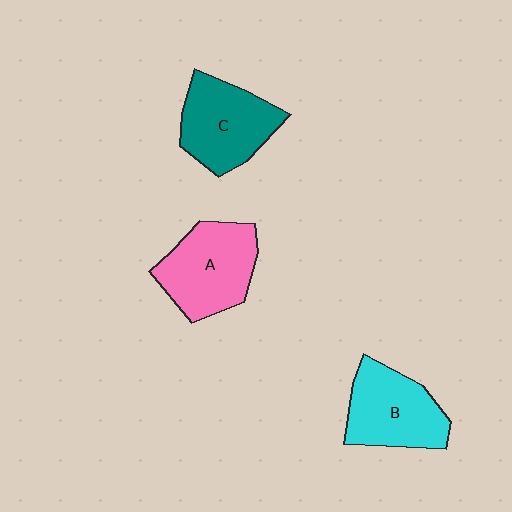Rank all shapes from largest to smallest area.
From largest to smallest: A (pink), C (teal), B (cyan).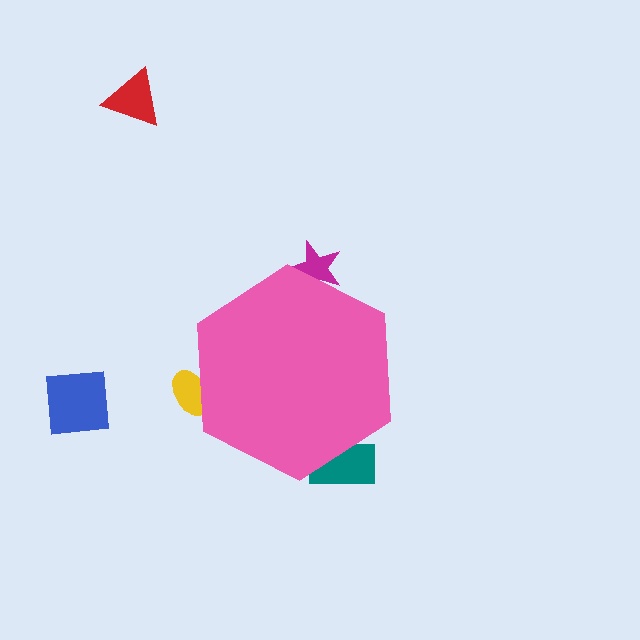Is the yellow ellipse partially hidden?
Yes, the yellow ellipse is partially hidden behind the pink hexagon.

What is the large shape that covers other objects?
A pink hexagon.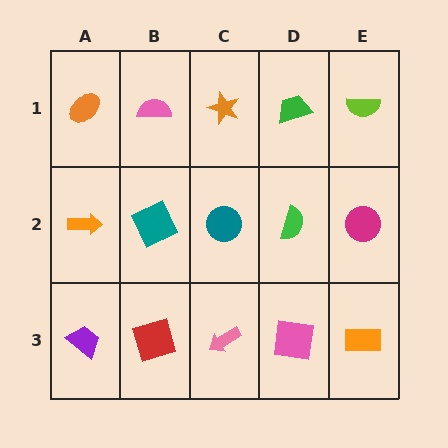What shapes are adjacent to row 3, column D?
A green semicircle (row 2, column D), a pink arrow (row 3, column C), an orange rectangle (row 3, column E).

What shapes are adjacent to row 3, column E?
A magenta circle (row 2, column E), a pink square (row 3, column D).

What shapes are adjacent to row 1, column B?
A teal square (row 2, column B), an orange ellipse (row 1, column A), an orange star (row 1, column C).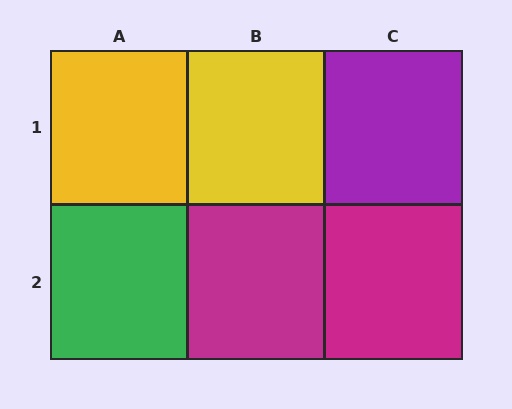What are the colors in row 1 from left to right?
Yellow, yellow, purple.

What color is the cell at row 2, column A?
Green.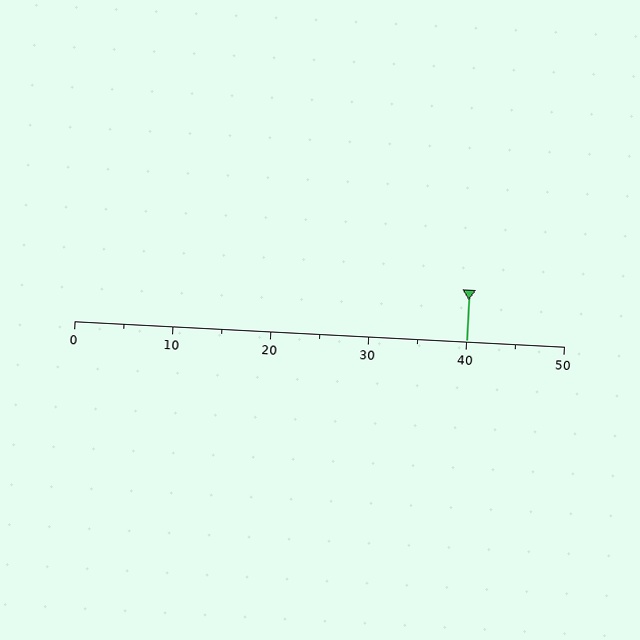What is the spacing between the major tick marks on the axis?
The major ticks are spaced 10 apart.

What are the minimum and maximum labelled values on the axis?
The axis runs from 0 to 50.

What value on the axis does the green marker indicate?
The marker indicates approximately 40.